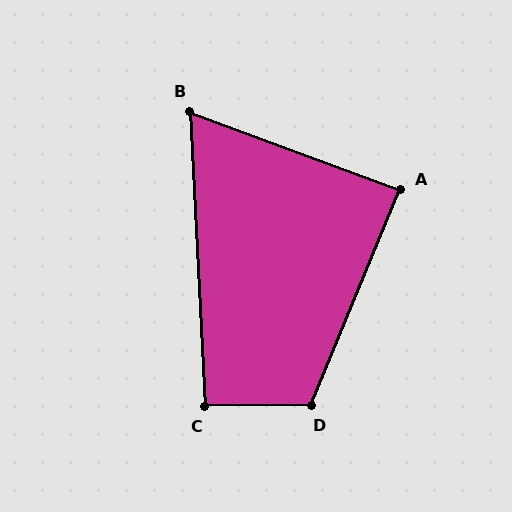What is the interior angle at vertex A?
Approximately 88 degrees (approximately right).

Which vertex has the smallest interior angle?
B, at approximately 67 degrees.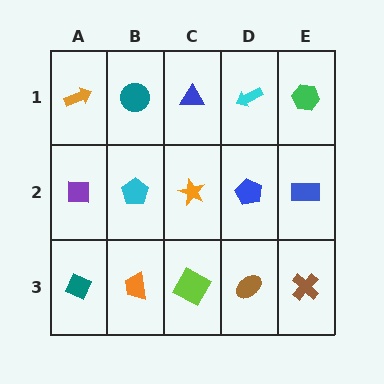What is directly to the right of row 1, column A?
A teal circle.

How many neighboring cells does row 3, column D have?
3.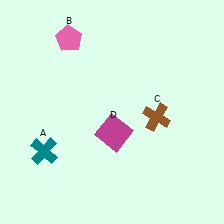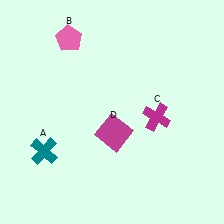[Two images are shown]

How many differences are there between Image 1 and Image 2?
There is 1 difference between the two images.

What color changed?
The cross (C) changed from brown in Image 1 to magenta in Image 2.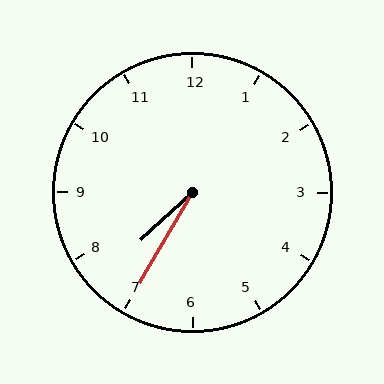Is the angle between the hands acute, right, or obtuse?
It is acute.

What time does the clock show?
7:35.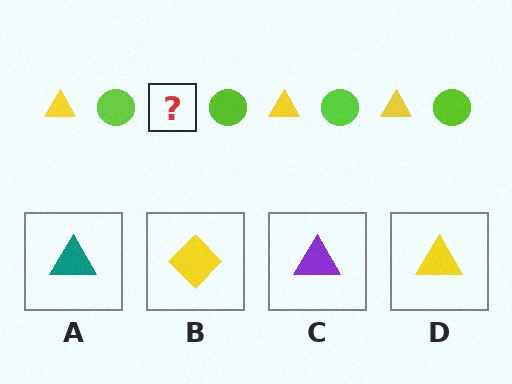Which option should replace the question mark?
Option D.